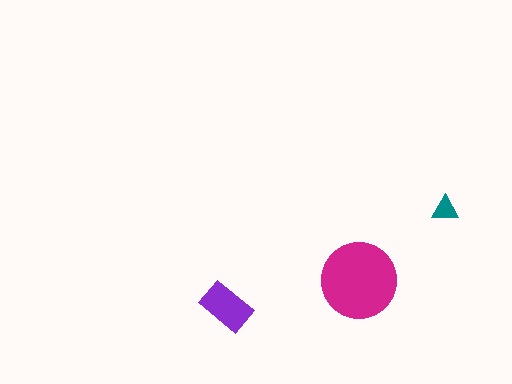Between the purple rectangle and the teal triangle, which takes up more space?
The purple rectangle.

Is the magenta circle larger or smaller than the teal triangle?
Larger.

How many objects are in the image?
There are 3 objects in the image.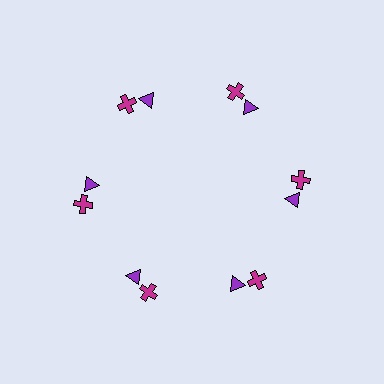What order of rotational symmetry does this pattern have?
This pattern has 6-fold rotational symmetry.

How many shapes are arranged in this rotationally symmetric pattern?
There are 12 shapes, arranged in 6 groups of 2.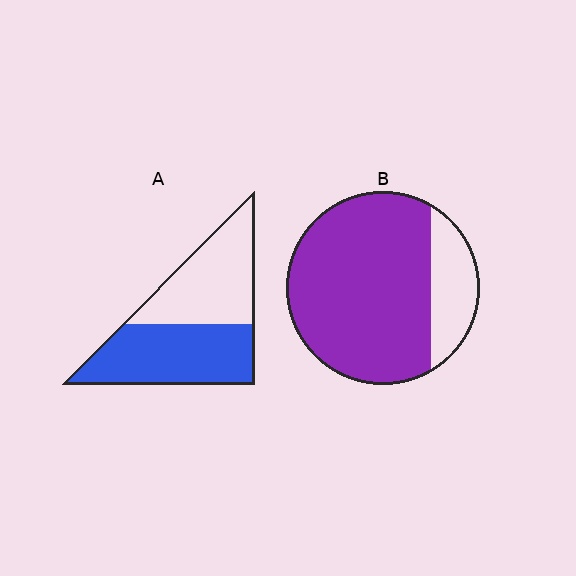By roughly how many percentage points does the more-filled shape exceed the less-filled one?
By roughly 25 percentage points (B over A).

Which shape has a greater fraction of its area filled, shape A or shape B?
Shape B.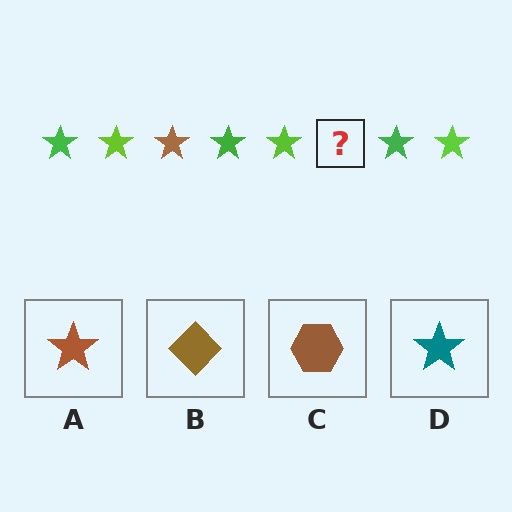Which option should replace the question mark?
Option A.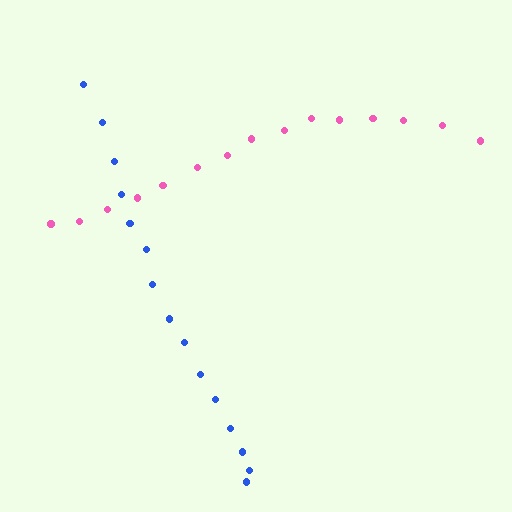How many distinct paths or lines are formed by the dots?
There are 2 distinct paths.